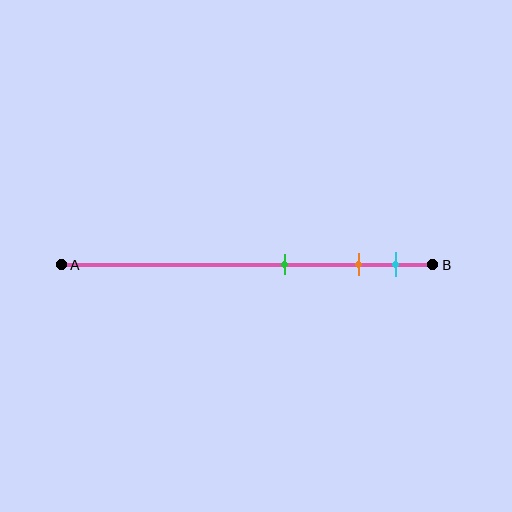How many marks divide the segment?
There are 3 marks dividing the segment.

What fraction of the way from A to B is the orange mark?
The orange mark is approximately 80% (0.8) of the way from A to B.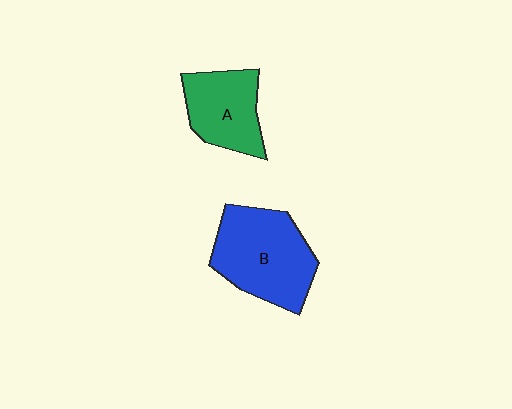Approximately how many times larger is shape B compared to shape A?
Approximately 1.4 times.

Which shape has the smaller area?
Shape A (green).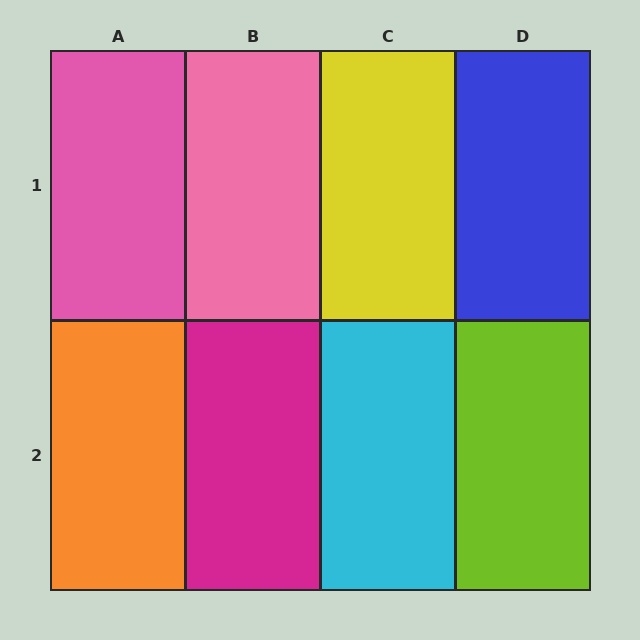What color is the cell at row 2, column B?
Magenta.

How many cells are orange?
1 cell is orange.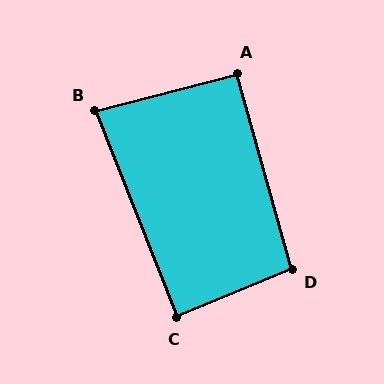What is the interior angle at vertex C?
Approximately 89 degrees (approximately right).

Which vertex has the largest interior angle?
D, at approximately 97 degrees.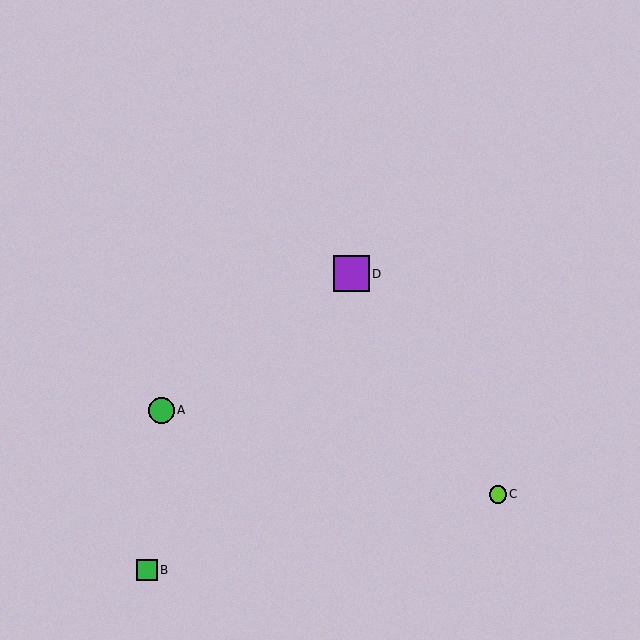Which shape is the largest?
The purple square (labeled D) is the largest.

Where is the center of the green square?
The center of the green square is at (147, 570).